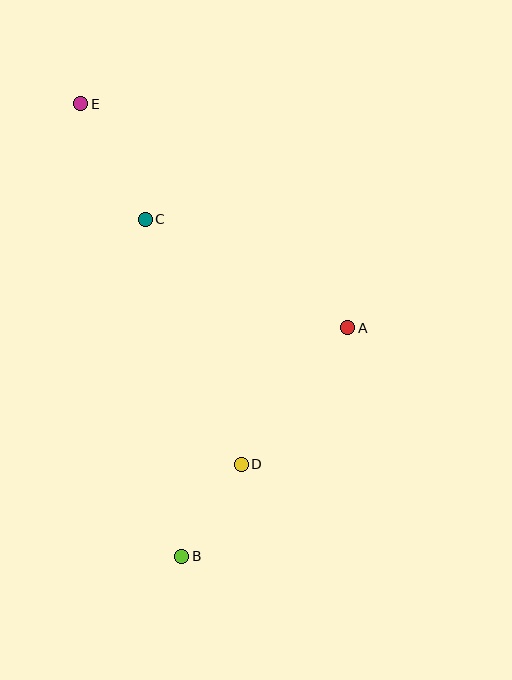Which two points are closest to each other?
Points B and D are closest to each other.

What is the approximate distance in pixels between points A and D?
The distance between A and D is approximately 173 pixels.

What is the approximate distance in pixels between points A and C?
The distance between A and C is approximately 230 pixels.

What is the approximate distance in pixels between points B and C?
The distance between B and C is approximately 339 pixels.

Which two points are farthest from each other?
Points B and E are farthest from each other.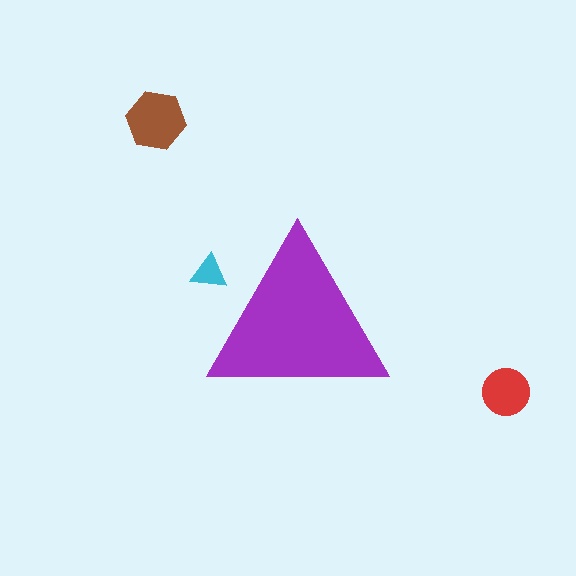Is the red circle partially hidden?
No, the red circle is fully visible.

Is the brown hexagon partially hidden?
No, the brown hexagon is fully visible.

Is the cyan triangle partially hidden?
Yes, the cyan triangle is partially hidden behind the purple triangle.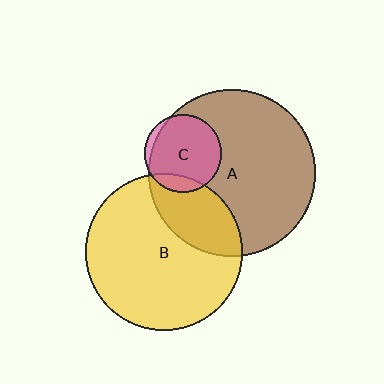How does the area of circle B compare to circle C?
Approximately 4.1 times.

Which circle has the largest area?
Circle A (brown).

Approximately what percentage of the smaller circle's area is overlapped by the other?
Approximately 15%.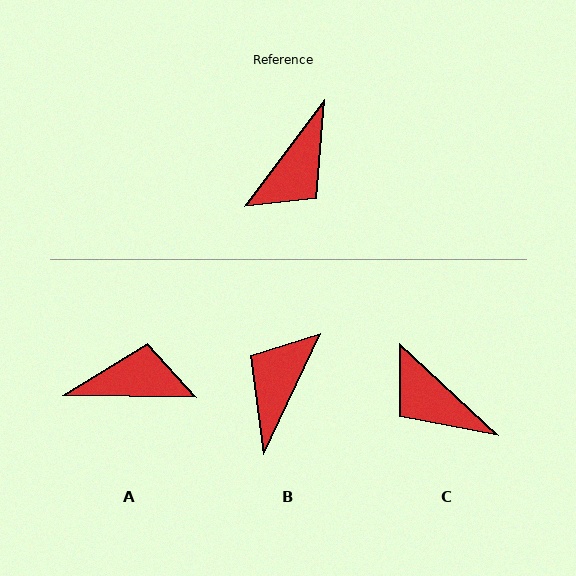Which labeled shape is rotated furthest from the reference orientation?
B, about 168 degrees away.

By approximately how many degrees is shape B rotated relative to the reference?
Approximately 168 degrees clockwise.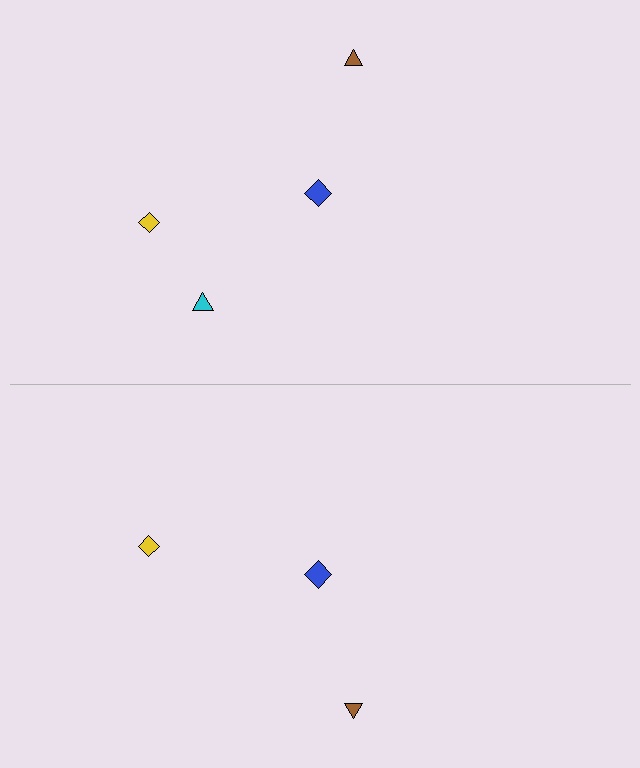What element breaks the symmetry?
A cyan triangle is missing from the bottom side.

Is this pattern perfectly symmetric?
No, the pattern is not perfectly symmetric. A cyan triangle is missing from the bottom side.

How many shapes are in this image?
There are 7 shapes in this image.